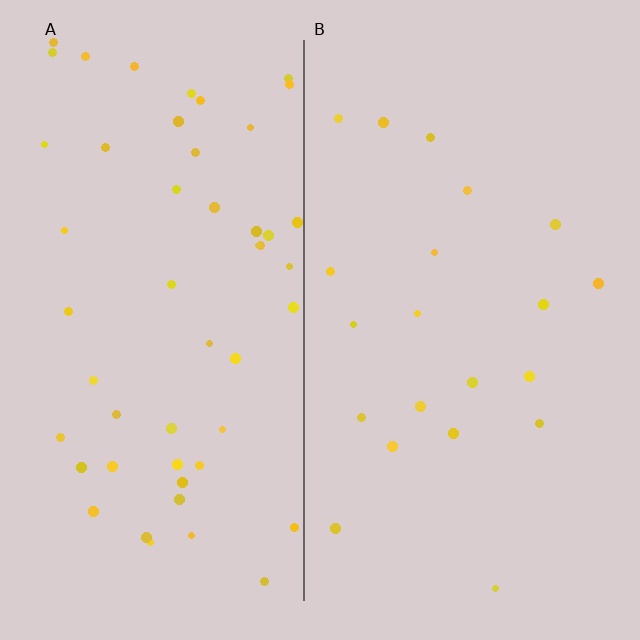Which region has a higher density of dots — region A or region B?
A (the left).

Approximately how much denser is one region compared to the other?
Approximately 2.5× — region A over region B.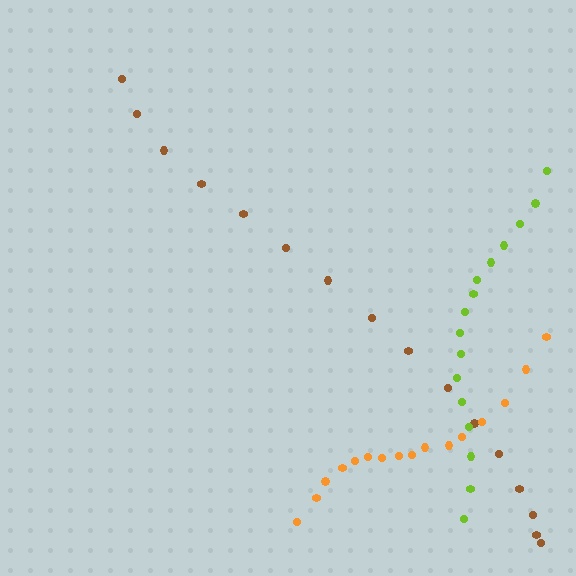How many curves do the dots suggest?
There are 3 distinct paths.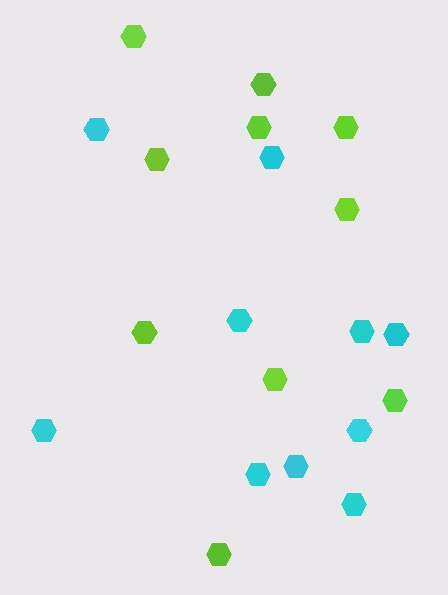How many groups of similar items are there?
There are 2 groups: one group of lime hexagons (10) and one group of cyan hexagons (10).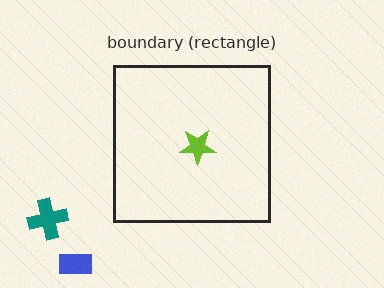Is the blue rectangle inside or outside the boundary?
Outside.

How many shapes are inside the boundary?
1 inside, 2 outside.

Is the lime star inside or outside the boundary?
Inside.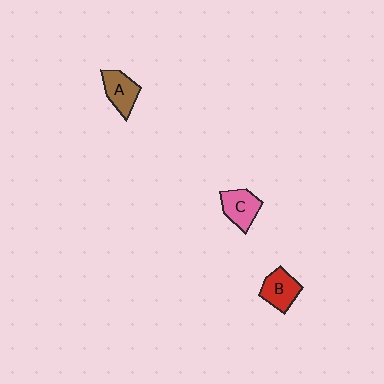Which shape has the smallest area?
Shape A (brown).